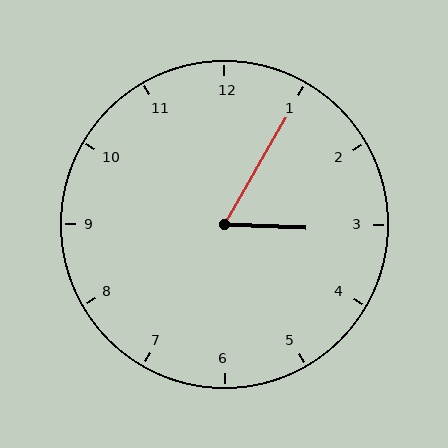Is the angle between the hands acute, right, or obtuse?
It is acute.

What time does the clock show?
3:05.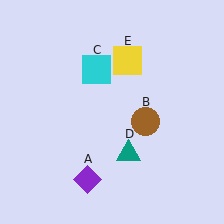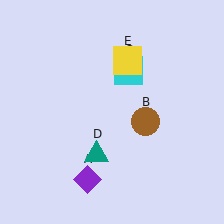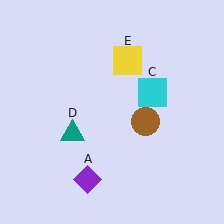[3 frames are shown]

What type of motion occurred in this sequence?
The cyan square (object C), teal triangle (object D) rotated clockwise around the center of the scene.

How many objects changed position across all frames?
2 objects changed position: cyan square (object C), teal triangle (object D).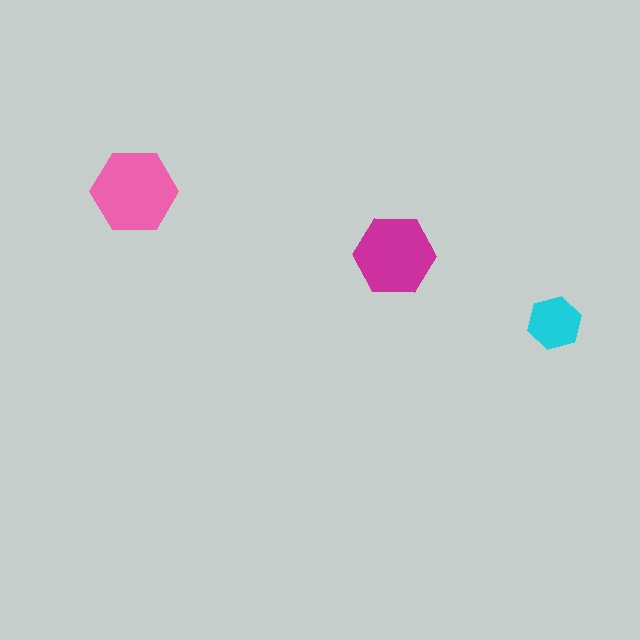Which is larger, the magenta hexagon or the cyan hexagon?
The magenta one.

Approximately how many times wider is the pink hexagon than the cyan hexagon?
About 1.5 times wider.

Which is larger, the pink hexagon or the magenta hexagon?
The pink one.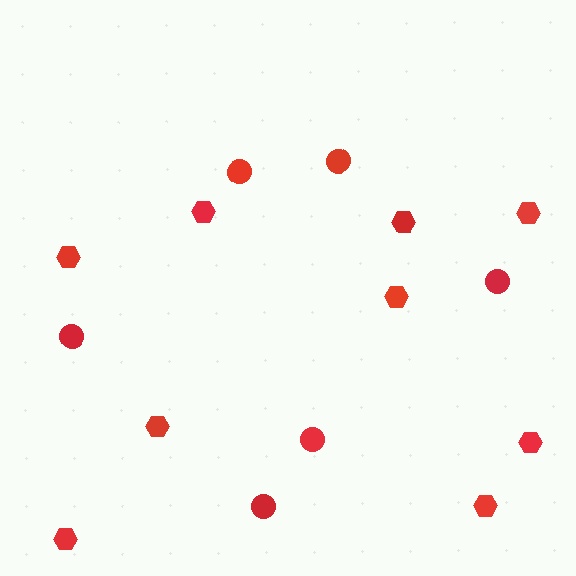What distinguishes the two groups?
There are 2 groups: one group of hexagons (9) and one group of circles (6).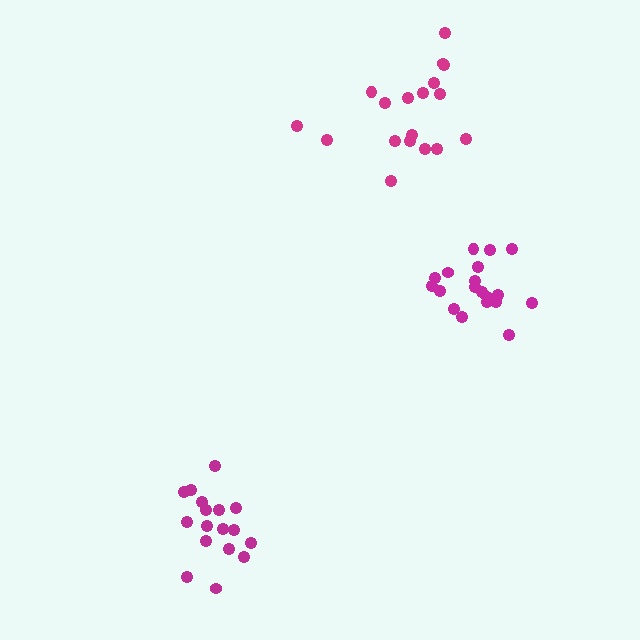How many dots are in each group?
Group 1: 19 dots, Group 2: 17 dots, Group 3: 18 dots (54 total).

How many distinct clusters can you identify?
There are 3 distinct clusters.